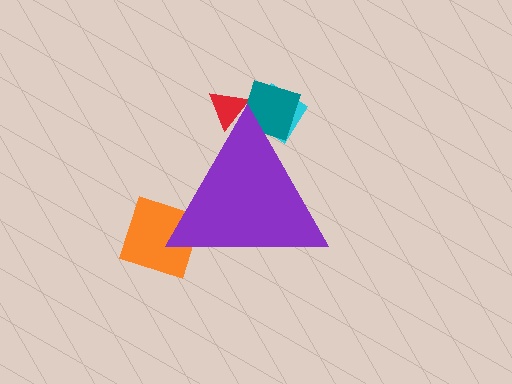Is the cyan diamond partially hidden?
Yes, the cyan diamond is partially hidden behind the purple triangle.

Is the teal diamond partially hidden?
Yes, the teal diamond is partially hidden behind the purple triangle.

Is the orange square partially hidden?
Yes, the orange square is partially hidden behind the purple triangle.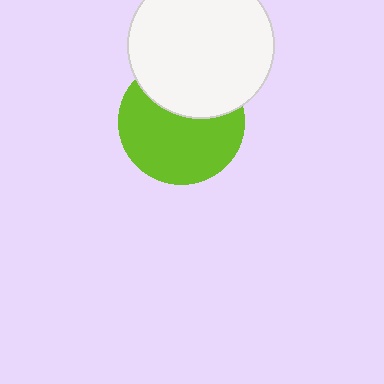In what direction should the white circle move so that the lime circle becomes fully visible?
The white circle should move up. That is the shortest direction to clear the overlap and leave the lime circle fully visible.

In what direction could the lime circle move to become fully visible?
The lime circle could move down. That would shift it out from behind the white circle entirely.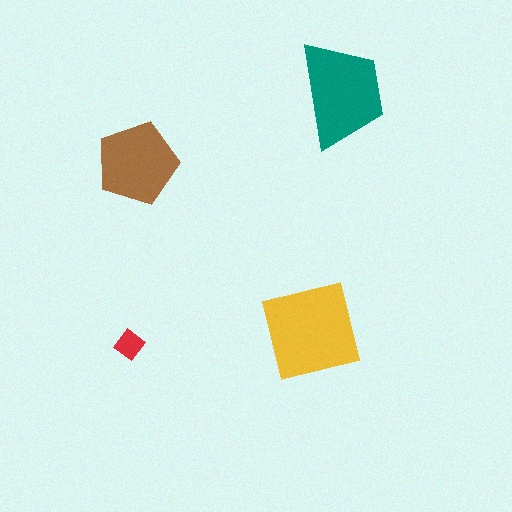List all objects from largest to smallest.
The yellow square, the teal trapezoid, the brown pentagon, the red diamond.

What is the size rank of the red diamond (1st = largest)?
4th.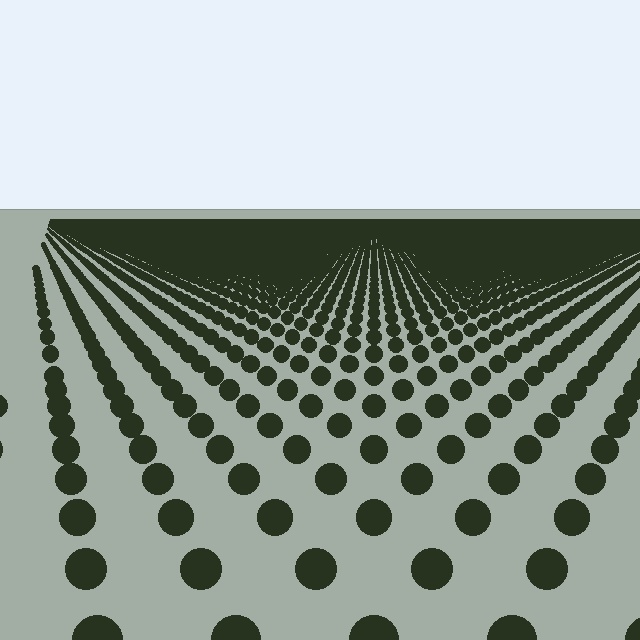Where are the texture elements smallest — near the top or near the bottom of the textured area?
Near the top.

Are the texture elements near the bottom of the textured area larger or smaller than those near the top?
Larger. Near the bottom, elements are closer to the viewer and appear at a bigger on-screen size.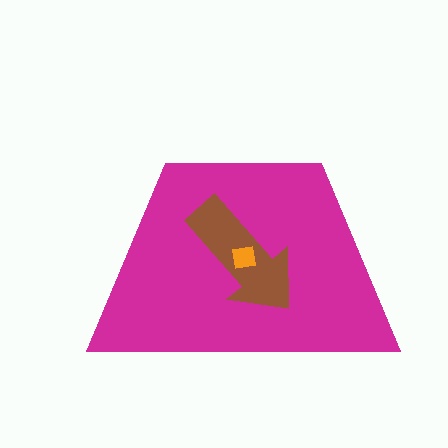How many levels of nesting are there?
3.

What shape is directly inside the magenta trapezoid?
The brown arrow.